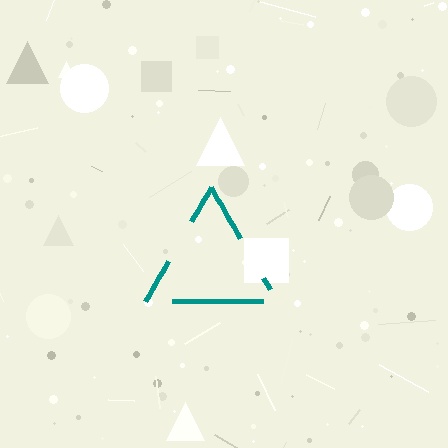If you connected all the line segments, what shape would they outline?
They would outline a triangle.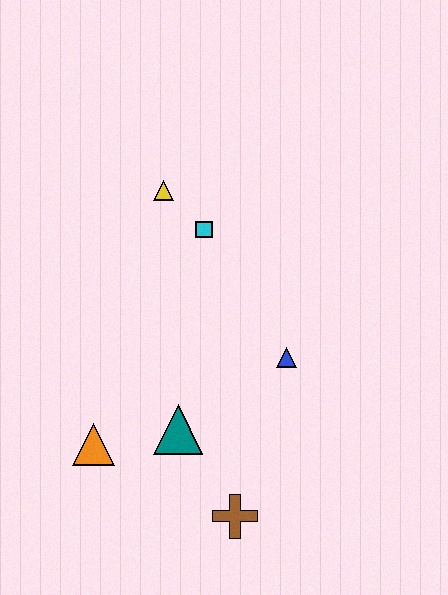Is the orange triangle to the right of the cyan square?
No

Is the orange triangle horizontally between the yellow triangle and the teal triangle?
No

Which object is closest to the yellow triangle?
The cyan square is closest to the yellow triangle.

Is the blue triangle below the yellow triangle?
Yes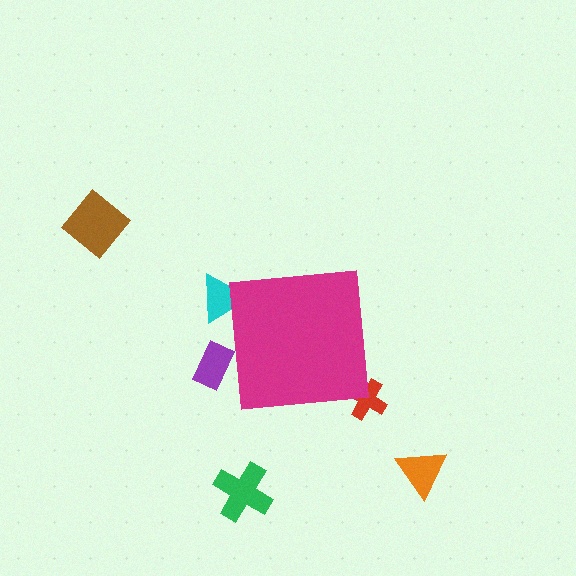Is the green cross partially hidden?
No, the green cross is fully visible.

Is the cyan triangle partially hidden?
Yes, the cyan triangle is partially hidden behind the magenta square.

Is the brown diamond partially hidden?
No, the brown diamond is fully visible.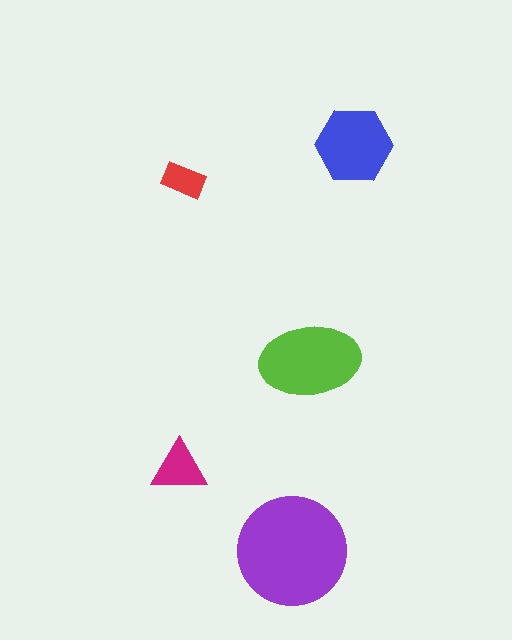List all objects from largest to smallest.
The purple circle, the lime ellipse, the blue hexagon, the magenta triangle, the red rectangle.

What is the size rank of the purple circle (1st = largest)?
1st.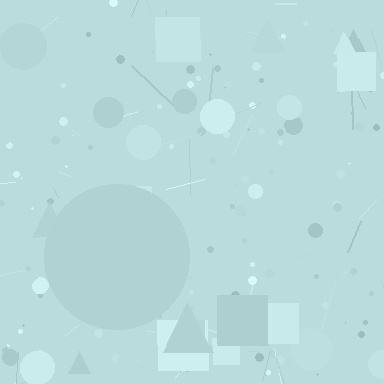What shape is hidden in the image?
A circle is hidden in the image.